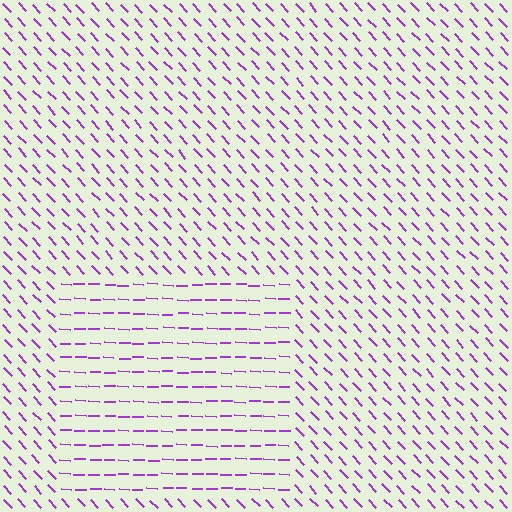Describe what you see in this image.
The image is filled with small purple line segments. A rectangle region in the image has lines oriented differently from the surrounding lines, creating a visible texture boundary.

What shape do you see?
I see a rectangle.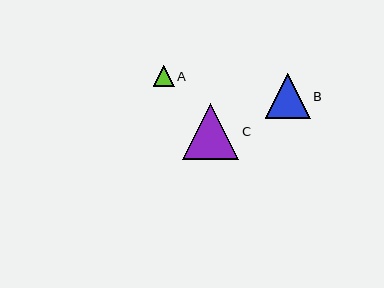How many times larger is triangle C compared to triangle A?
Triangle C is approximately 2.6 times the size of triangle A.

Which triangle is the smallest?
Triangle A is the smallest with a size of approximately 21 pixels.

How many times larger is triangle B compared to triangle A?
Triangle B is approximately 2.1 times the size of triangle A.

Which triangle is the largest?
Triangle C is the largest with a size of approximately 56 pixels.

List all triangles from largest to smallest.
From largest to smallest: C, B, A.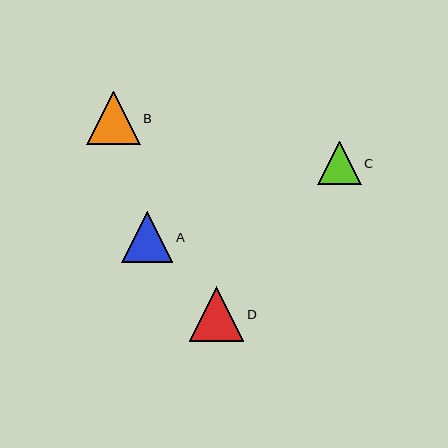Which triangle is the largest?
Triangle D is the largest with a size of approximately 55 pixels.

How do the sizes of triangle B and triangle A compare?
Triangle B and triangle A are approximately the same size.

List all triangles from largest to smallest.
From largest to smallest: D, B, A, C.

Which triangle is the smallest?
Triangle C is the smallest with a size of approximately 44 pixels.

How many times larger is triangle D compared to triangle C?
Triangle D is approximately 1.2 times the size of triangle C.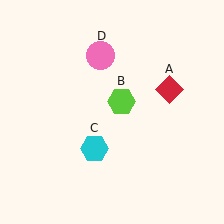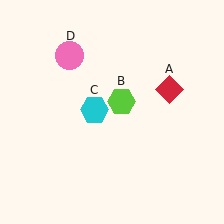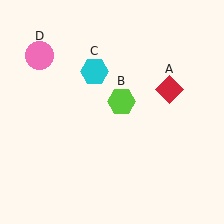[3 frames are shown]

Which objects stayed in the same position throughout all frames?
Red diamond (object A) and lime hexagon (object B) remained stationary.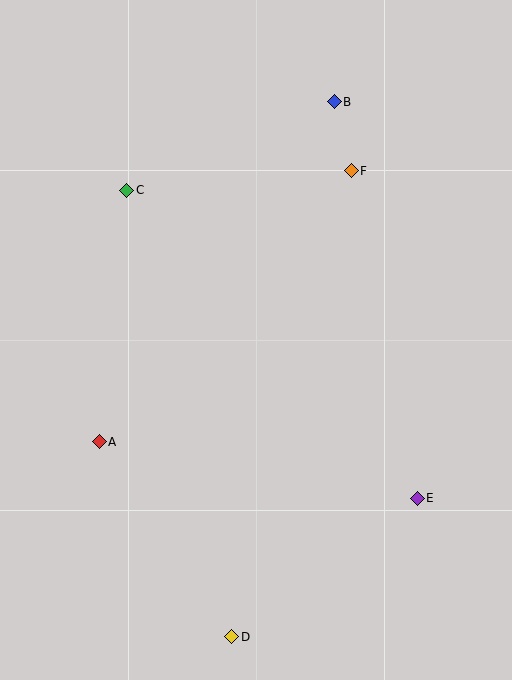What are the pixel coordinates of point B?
Point B is at (334, 102).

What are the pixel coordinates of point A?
Point A is at (99, 442).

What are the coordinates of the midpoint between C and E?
The midpoint between C and E is at (272, 344).